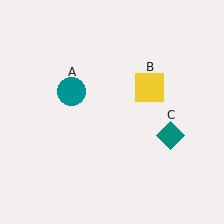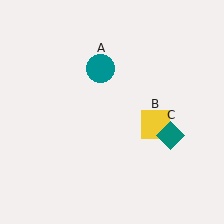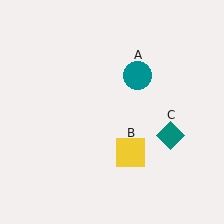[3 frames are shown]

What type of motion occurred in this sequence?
The teal circle (object A), yellow square (object B) rotated clockwise around the center of the scene.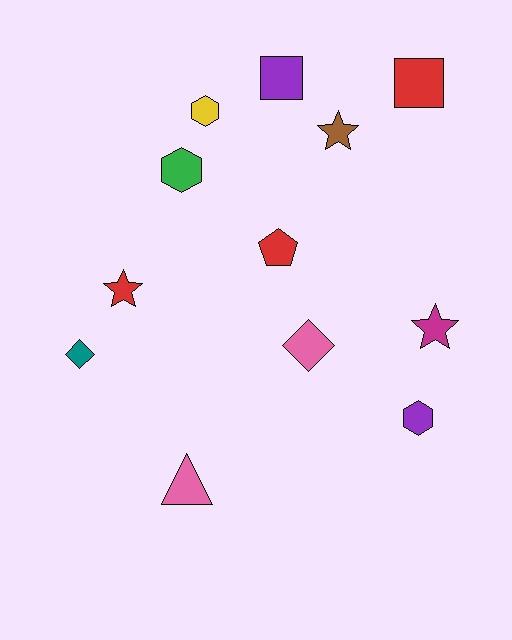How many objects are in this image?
There are 12 objects.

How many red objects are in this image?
There are 3 red objects.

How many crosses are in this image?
There are no crosses.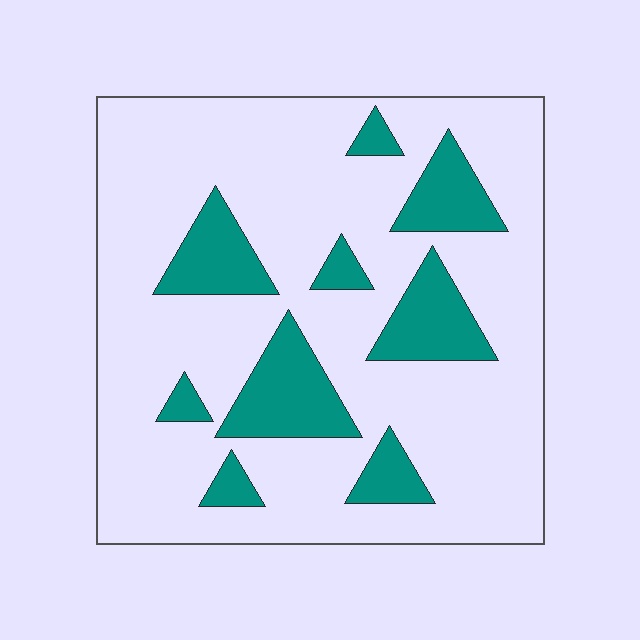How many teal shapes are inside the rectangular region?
9.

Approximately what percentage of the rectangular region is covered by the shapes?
Approximately 20%.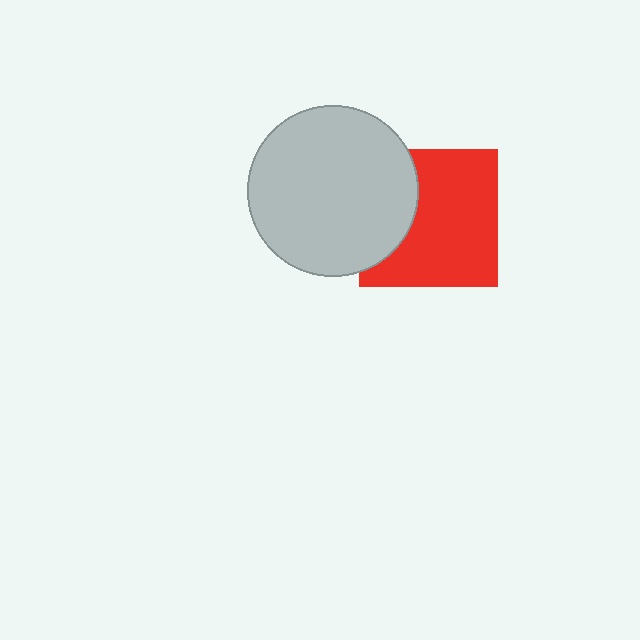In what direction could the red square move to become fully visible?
The red square could move right. That would shift it out from behind the light gray circle entirely.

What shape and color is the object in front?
The object in front is a light gray circle.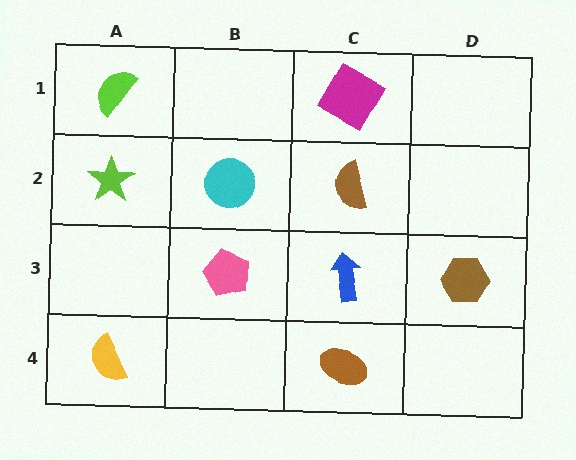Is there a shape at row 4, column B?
No, that cell is empty.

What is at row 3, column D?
A brown hexagon.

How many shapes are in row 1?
2 shapes.